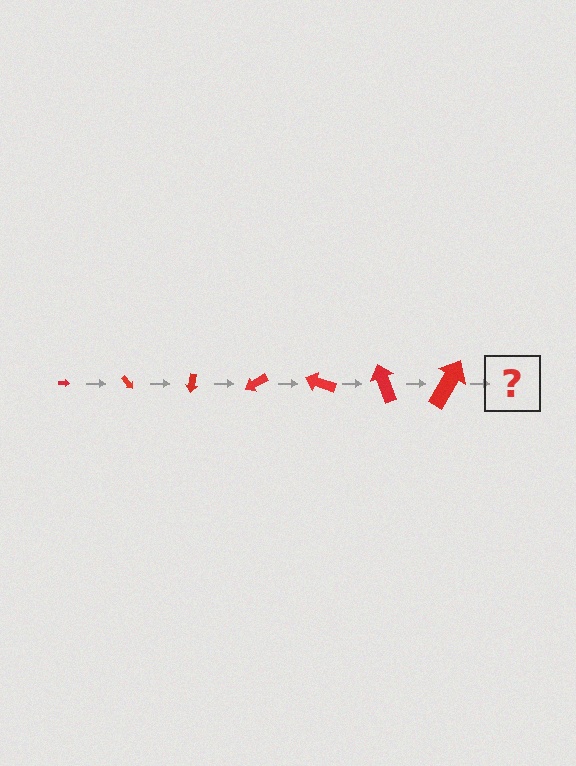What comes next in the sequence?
The next element should be an arrow, larger than the previous one and rotated 350 degrees from the start.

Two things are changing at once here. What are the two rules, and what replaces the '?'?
The two rules are that the arrow grows larger each step and it rotates 50 degrees each step. The '?' should be an arrow, larger than the previous one and rotated 350 degrees from the start.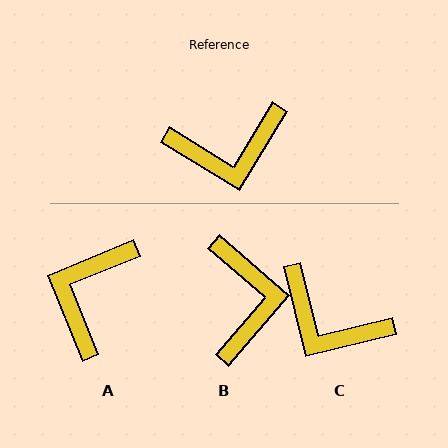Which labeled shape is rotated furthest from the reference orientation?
A, about 126 degrees away.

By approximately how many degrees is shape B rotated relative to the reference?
Approximately 80 degrees counter-clockwise.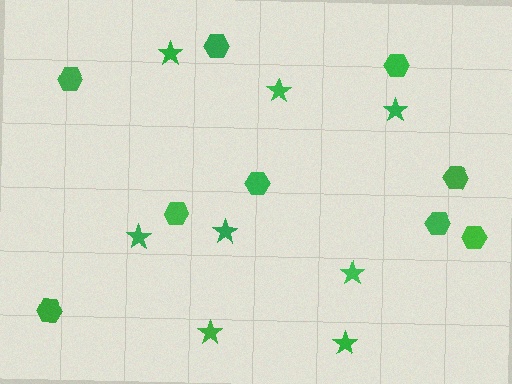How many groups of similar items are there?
There are 2 groups: one group of stars (8) and one group of hexagons (9).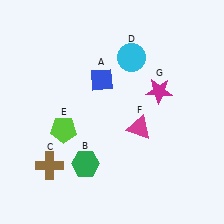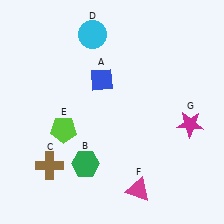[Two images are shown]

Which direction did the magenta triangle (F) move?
The magenta triangle (F) moved down.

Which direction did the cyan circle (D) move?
The cyan circle (D) moved left.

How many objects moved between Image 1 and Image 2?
3 objects moved between the two images.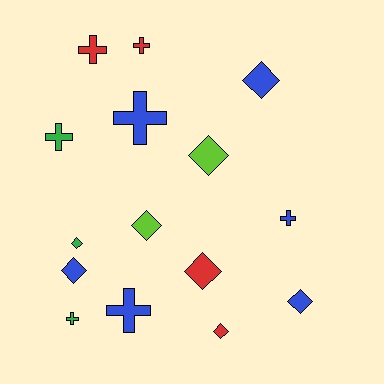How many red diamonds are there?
There are 2 red diamonds.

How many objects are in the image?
There are 15 objects.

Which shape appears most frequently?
Diamond, with 8 objects.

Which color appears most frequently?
Blue, with 6 objects.